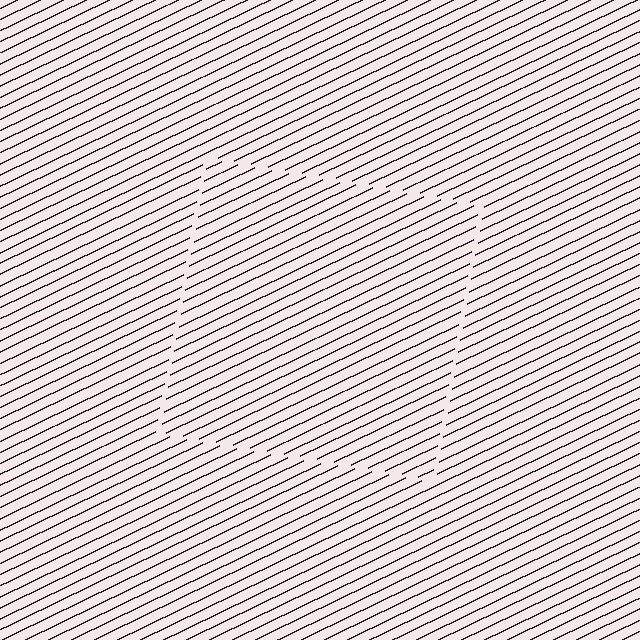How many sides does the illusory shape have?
4 sides — the line-ends trace a square.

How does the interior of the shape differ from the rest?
The interior of the shape contains the same grating, shifted by half a period — the contour is defined by the phase discontinuity where line-ends from the inner and outer gratings abut.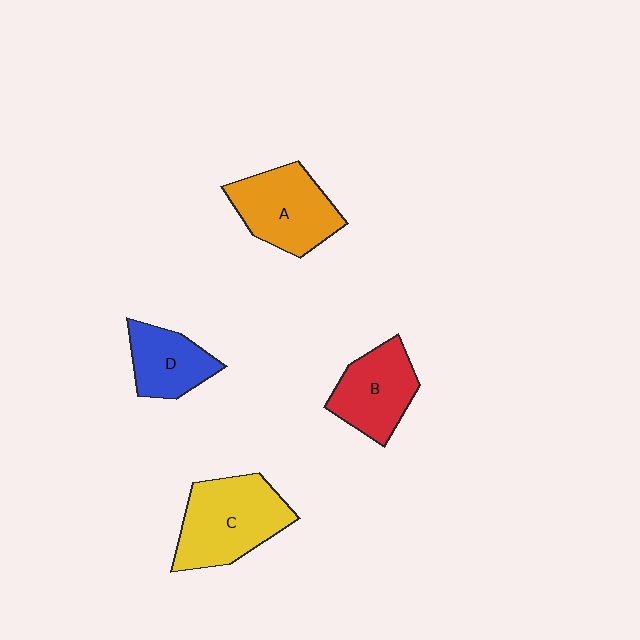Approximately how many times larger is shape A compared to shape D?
Approximately 1.4 times.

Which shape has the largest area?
Shape C (yellow).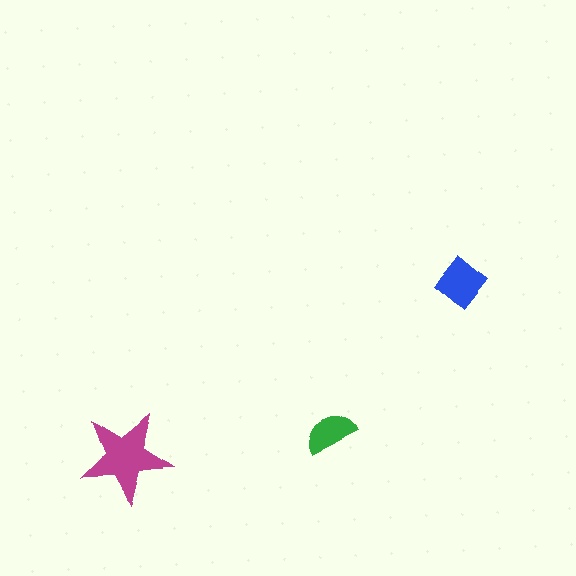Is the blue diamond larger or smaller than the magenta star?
Smaller.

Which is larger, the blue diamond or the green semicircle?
The blue diamond.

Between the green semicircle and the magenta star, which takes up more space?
The magenta star.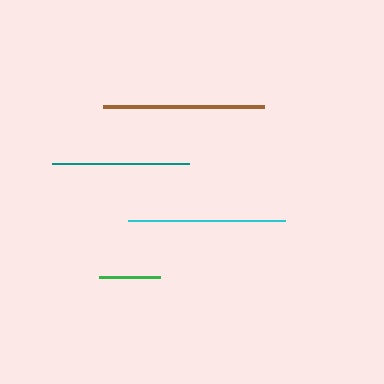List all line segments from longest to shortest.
From longest to shortest: brown, cyan, teal, green.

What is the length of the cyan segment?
The cyan segment is approximately 158 pixels long.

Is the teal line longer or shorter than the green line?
The teal line is longer than the green line.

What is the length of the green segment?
The green segment is approximately 61 pixels long.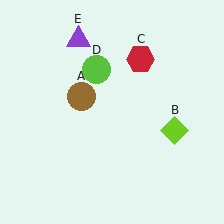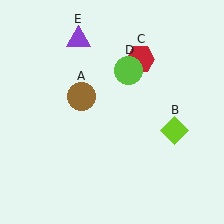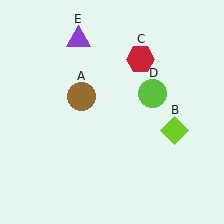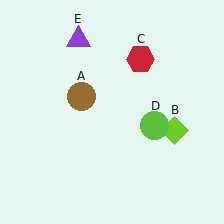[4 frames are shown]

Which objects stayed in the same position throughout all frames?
Brown circle (object A) and lime diamond (object B) and red hexagon (object C) and purple triangle (object E) remained stationary.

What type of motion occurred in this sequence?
The lime circle (object D) rotated clockwise around the center of the scene.